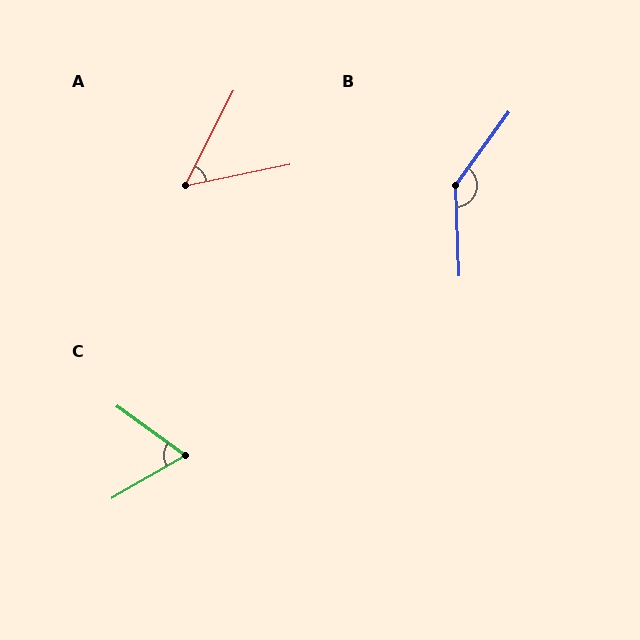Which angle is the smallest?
A, at approximately 51 degrees.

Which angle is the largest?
B, at approximately 142 degrees.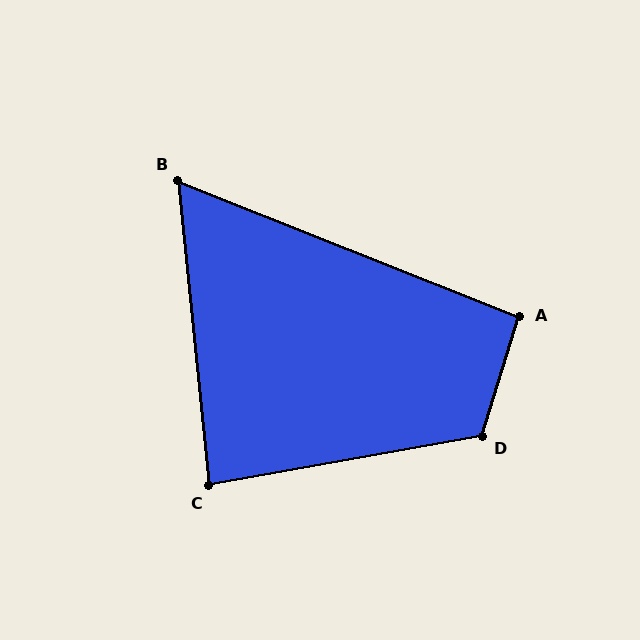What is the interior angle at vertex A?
Approximately 94 degrees (approximately right).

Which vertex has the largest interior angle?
D, at approximately 118 degrees.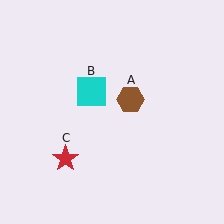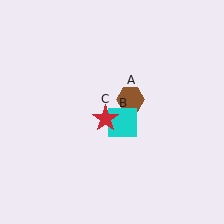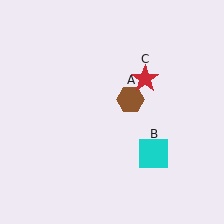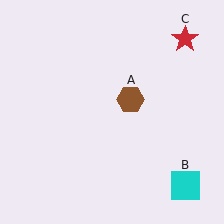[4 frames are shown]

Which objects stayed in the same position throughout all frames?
Brown hexagon (object A) remained stationary.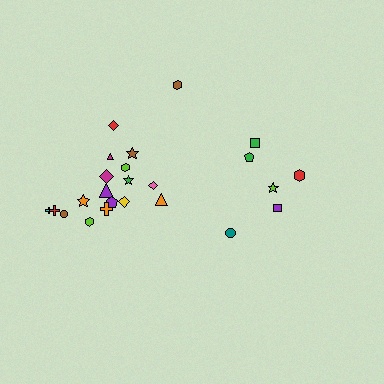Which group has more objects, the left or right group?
The left group.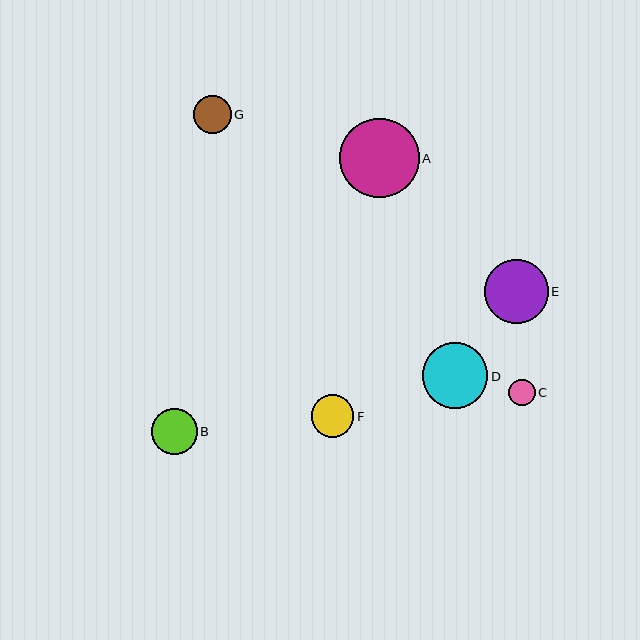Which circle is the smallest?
Circle C is the smallest with a size of approximately 27 pixels.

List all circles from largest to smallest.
From largest to smallest: A, D, E, B, F, G, C.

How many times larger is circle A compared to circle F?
Circle A is approximately 1.9 times the size of circle F.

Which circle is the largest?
Circle A is the largest with a size of approximately 80 pixels.